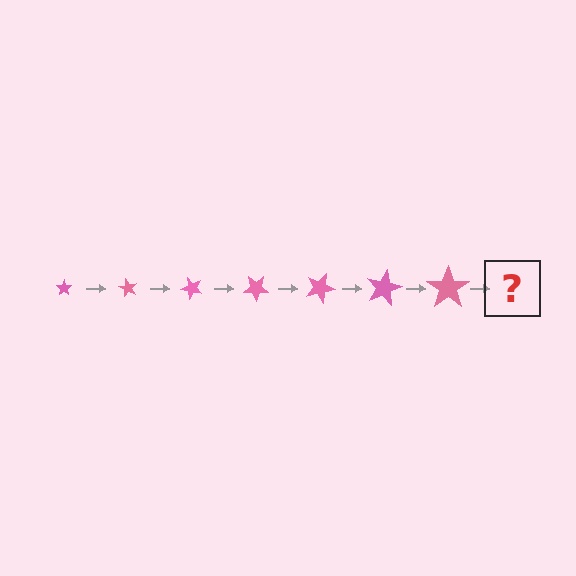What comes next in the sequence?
The next element should be a star, larger than the previous one and rotated 420 degrees from the start.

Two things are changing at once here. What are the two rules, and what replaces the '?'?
The two rules are that the star grows larger each step and it rotates 60 degrees each step. The '?' should be a star, larger than the previous one and rotated 420 degrees from the start.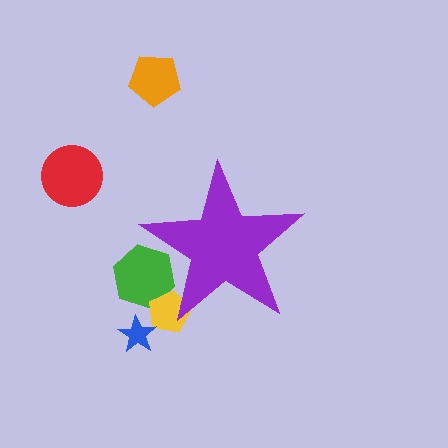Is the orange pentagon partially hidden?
No, the orange pentagon is fully visible.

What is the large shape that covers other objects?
A purple star.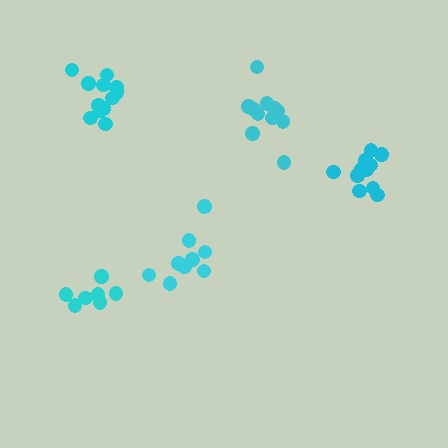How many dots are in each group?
Group 1: 10 dots, Group 2: 11 dots, Group 3: 11 dots, Group 4: 12 dots, Group 5: 7 dots (51 total).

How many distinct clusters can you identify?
There are 5 distinct clusters.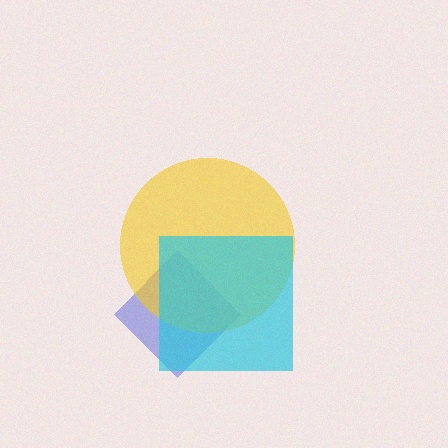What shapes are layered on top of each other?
The layered shapes are: a blue diamond, a yellow circle, a cyan square.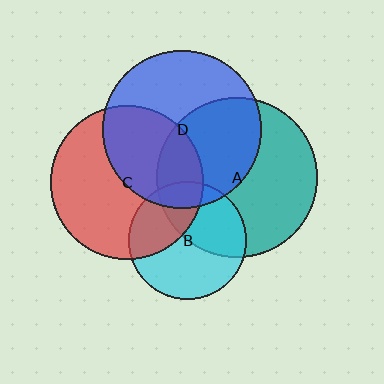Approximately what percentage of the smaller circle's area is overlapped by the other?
Approximately 20%.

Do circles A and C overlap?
Yes.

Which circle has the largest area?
Circle A (teal).